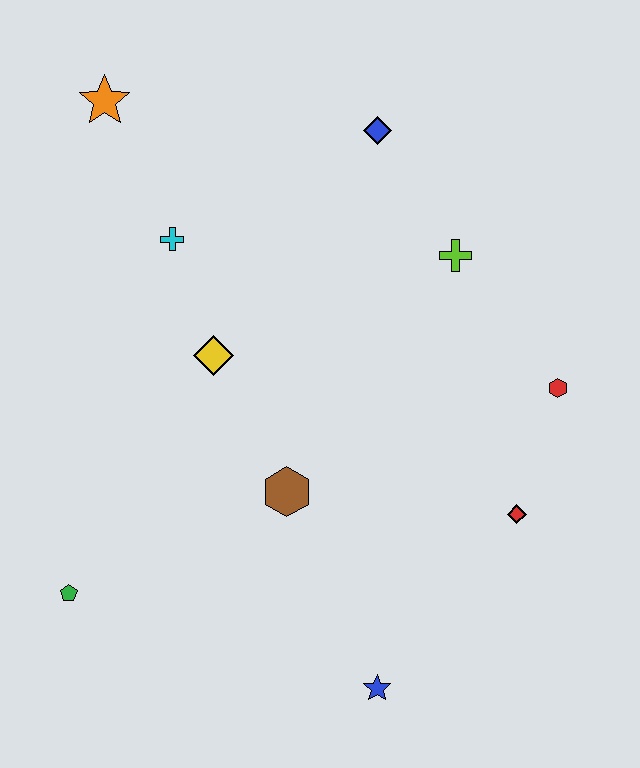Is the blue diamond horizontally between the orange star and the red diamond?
Yes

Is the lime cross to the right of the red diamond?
No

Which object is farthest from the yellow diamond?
The blue star is farthest from the yellow diamond.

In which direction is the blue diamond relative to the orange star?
The blue diamond is to the right of the orange star.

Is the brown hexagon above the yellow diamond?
No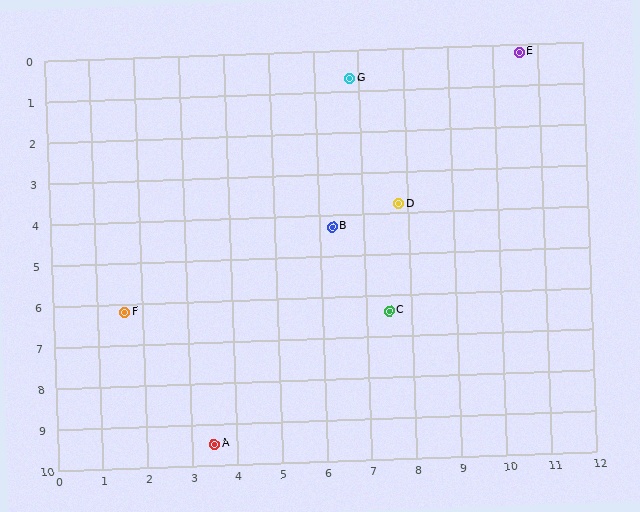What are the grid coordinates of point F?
Point F is at approximately (1.6, 6.2).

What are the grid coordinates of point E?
Point E is at approximately (10.6, 0.2).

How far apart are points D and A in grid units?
Points D and A are about 7.1 grid units apart.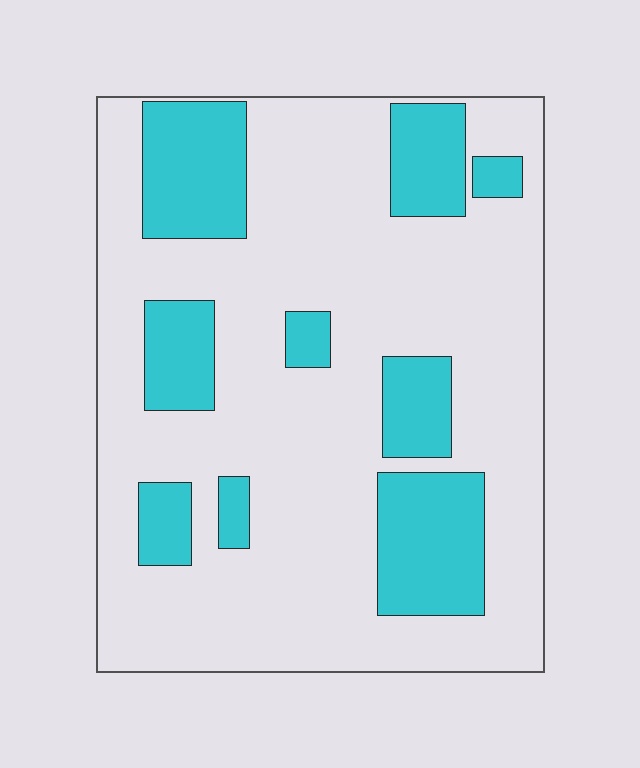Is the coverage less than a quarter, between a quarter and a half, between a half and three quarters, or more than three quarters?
Between a quarter and a half.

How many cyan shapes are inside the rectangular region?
9.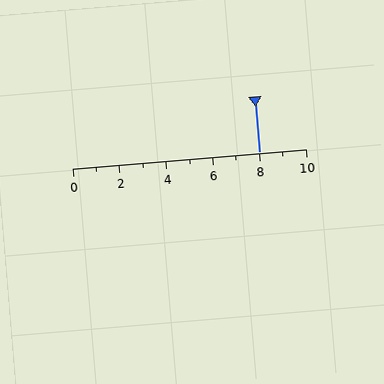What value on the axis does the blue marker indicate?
The marker indicates approximately 8.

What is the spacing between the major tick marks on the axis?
The major ticks are spaced 2 apart.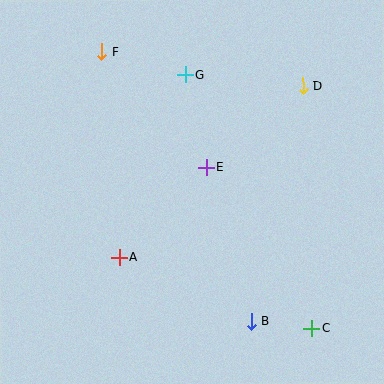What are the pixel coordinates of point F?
Point F is at (102, 52).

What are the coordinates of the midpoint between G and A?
The midpoint between G and A is at (152, 166).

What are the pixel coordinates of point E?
Point E is at (206, 167).